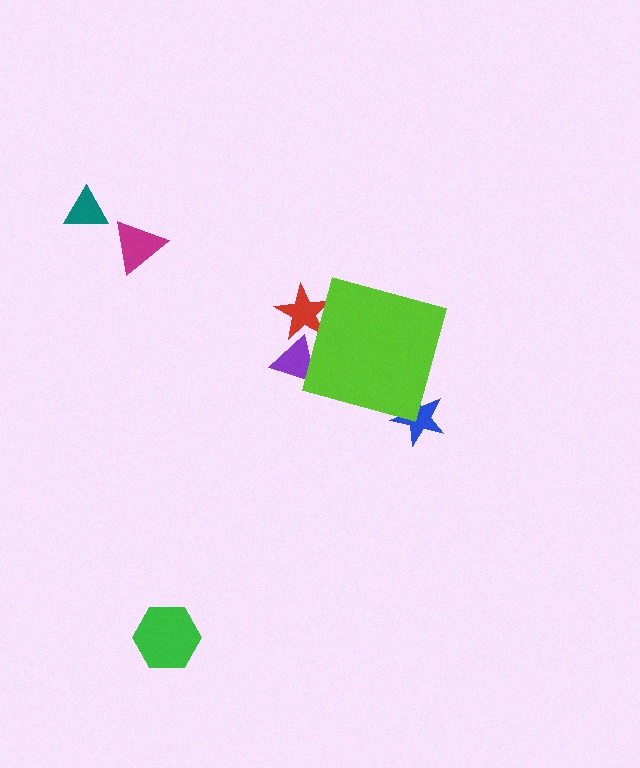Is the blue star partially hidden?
Yes, the blue star is partially hidden behind the lime diamond.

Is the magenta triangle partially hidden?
No, the magenta triangle is fully visible.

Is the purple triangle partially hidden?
Yes, the purple triangle is partially hidden behind the lime diamond.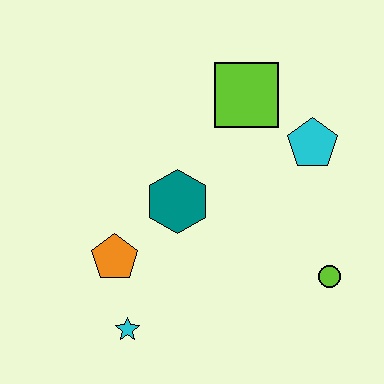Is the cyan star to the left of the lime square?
Yes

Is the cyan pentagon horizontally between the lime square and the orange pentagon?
No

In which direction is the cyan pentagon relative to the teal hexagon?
The cyan pentagon is to the right of the teal hexagon.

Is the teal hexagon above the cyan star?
Yes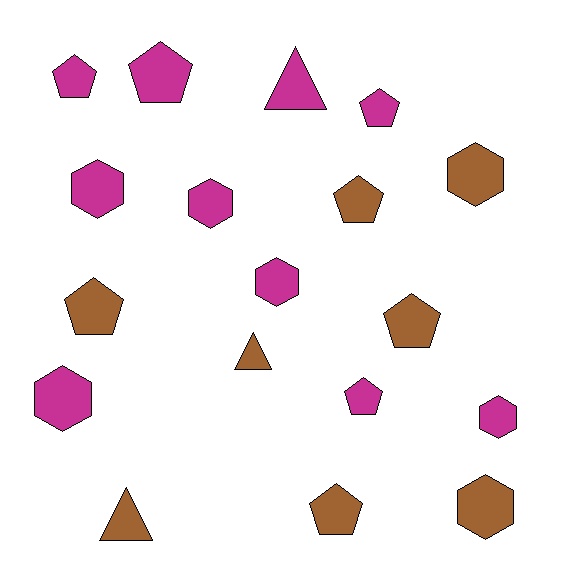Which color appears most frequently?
Magenta, with 10 objects.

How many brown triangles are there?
There are 2 brown triangles.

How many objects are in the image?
There are 18 objects.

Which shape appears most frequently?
Pentagon, with 8 objects.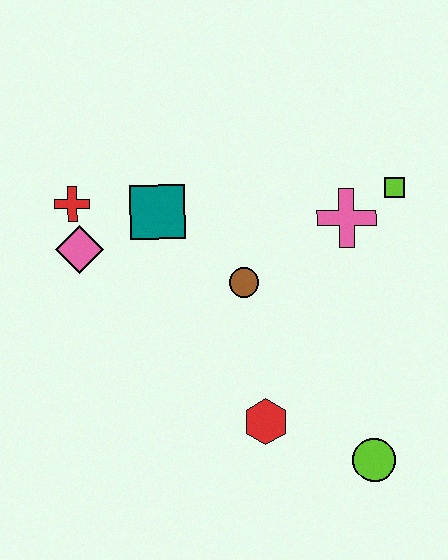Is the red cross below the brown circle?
No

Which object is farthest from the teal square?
The lime circle is farthest from the teal square.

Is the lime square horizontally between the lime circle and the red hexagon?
No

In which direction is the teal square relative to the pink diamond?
The teal square is to the right of the pink diamond.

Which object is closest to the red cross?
The pink diamond is closest to the red cross.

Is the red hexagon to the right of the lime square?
No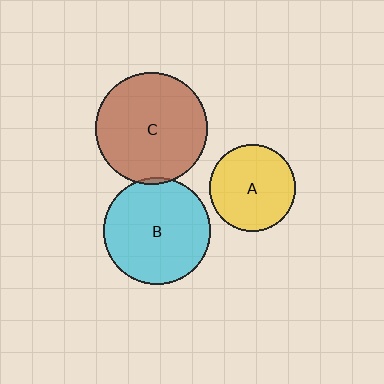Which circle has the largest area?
Circle C (brown).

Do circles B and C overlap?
Yes.